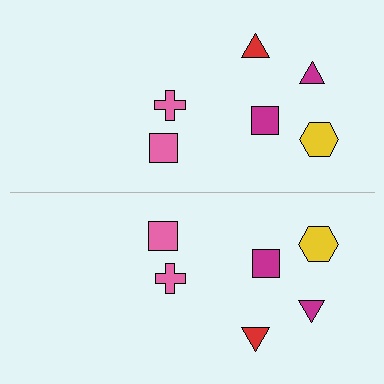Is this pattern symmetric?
Yes, this pattern has bilateral (reflection) symmetry.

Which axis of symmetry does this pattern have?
The pattern has a horizontal axis of symmetry running through the center of the image.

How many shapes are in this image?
There are 12 shapes in this image.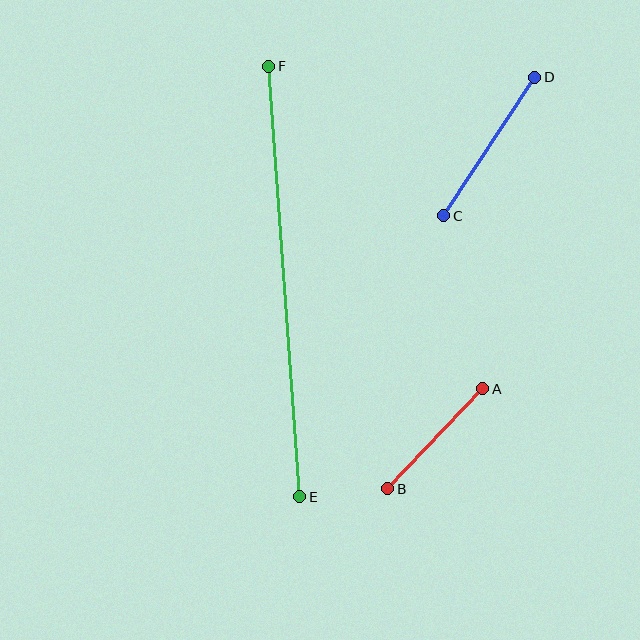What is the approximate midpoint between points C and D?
The midpoint is at approximately (489, 146) pixels.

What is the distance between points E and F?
The distance is approximately 432 pixels.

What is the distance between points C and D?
The distance is approximately 166 pixels.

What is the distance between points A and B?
The distance is approximately 138 pixels.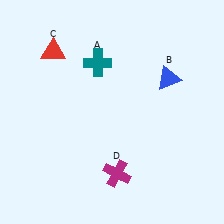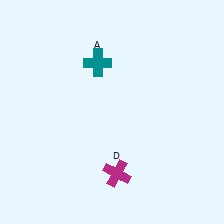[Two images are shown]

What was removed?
The red triangle (C), the blue triangle (B) were removed in Image 2.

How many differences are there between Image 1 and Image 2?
There are 2 differences between the two images.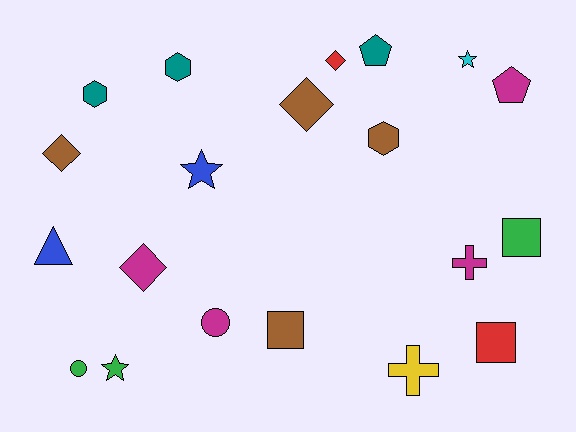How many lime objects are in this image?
There are no lime objects.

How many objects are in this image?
There are 20 objects.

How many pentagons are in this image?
There are 2 pentagons.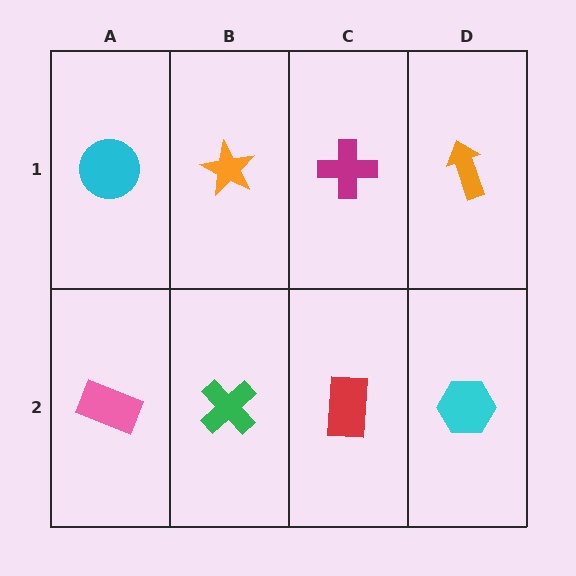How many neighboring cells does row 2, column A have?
2.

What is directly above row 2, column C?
A magenta cross.